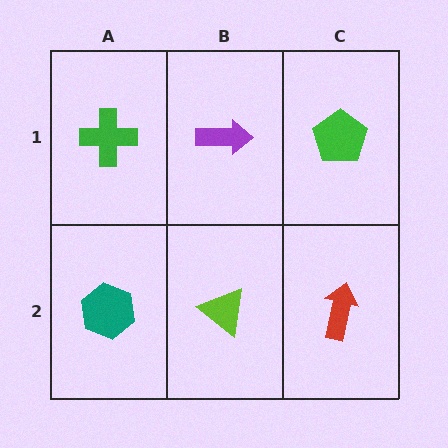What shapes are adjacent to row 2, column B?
A purple arrow (row 1, column B), a teal hexagon (row 2, column A), a red arrow (row 2, column C).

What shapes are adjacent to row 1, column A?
A teal hexagon (row 2, column A), a purple arrow (row 1, column B).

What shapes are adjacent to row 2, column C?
A green pentagon (row 1, column C), a lime triangle (row 2, column B).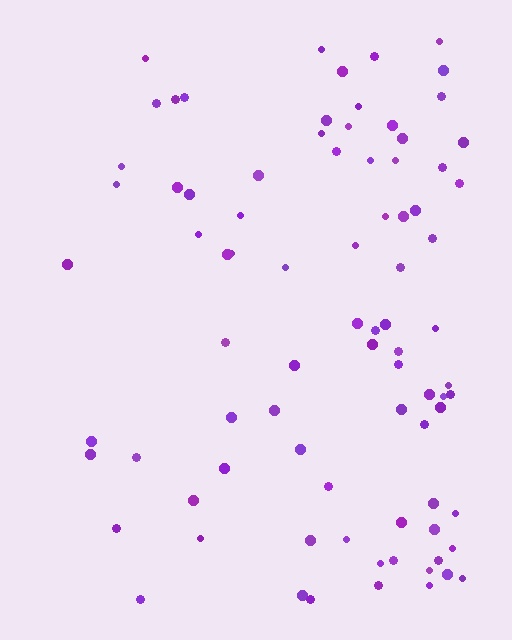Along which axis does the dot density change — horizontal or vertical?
Horizontal.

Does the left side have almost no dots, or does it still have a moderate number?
Still a moderate number, just noticeably fewer than the right.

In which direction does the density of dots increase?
From left to right, with the right side densest.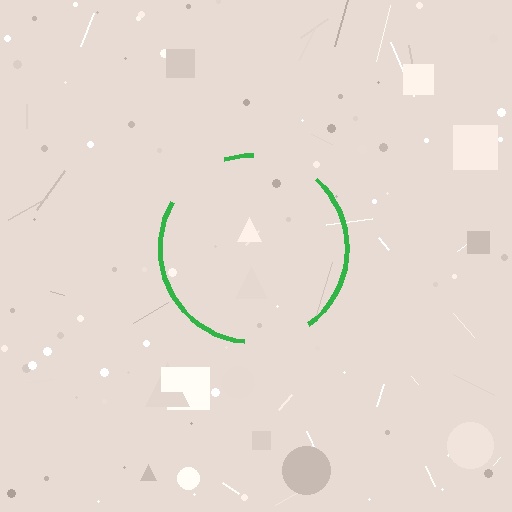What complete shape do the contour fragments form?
The contour fragments form a circle.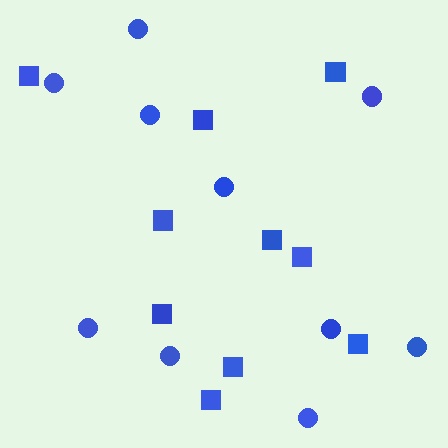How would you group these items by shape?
There are 2 groups: one group of squares (10) and one group of circles (10).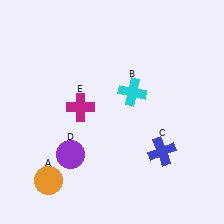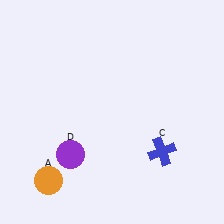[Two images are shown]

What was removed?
The cyan cross (B), the magenta cross (E) were removed in Image 2.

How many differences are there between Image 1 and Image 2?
There are 2 differences between the two images.